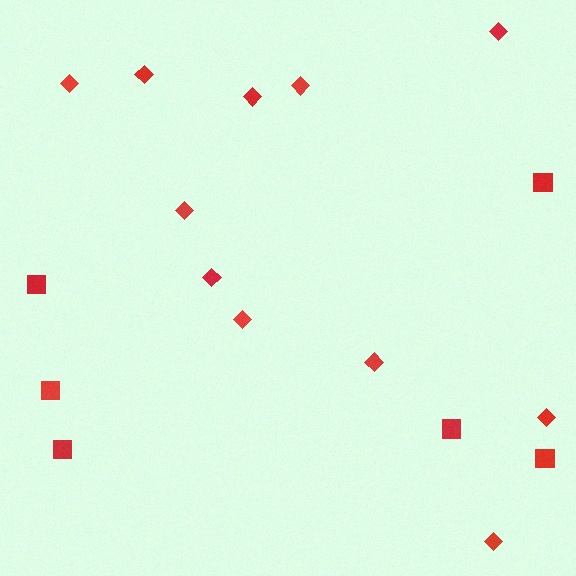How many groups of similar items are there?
There are 2 groups: one group of diamonds (11) and one group of squares (6).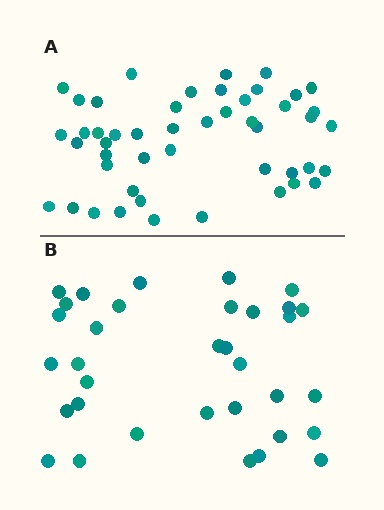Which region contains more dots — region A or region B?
Region A (the top region) has more dots.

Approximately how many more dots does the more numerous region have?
Region A has approximately 15 more dots than region B.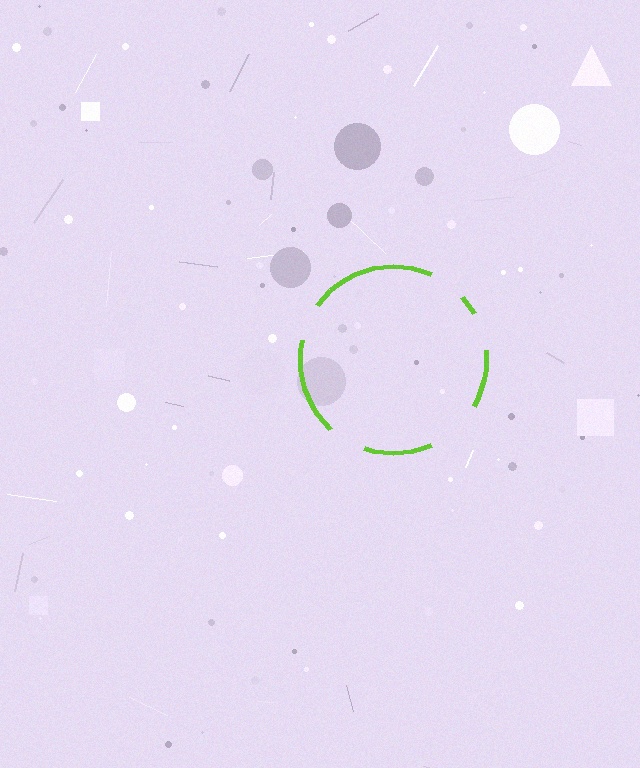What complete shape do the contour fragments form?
The contour fragments form a circle.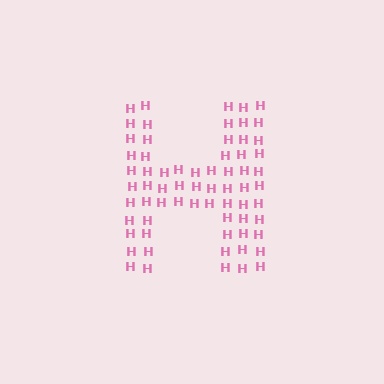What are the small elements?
The small elements are letter H's.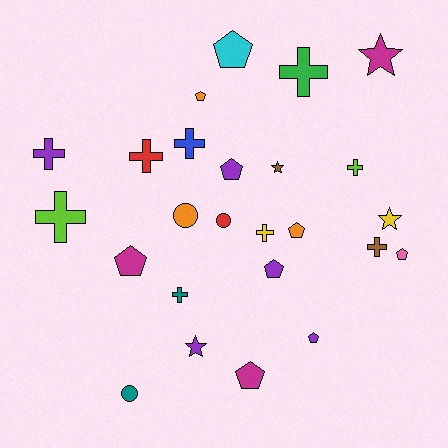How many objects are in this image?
There are 25 objects.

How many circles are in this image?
There are 3 circles.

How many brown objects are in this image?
There are 2 brown objects.